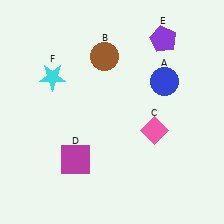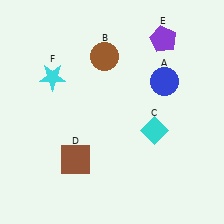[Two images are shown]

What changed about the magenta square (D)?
In Image 1, D is magenta. In Image 2, it changed to brown.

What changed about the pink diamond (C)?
In Image 1, C is pink. In Image 2, it changed to cyan.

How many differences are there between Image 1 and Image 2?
There are 2 differences between the two images.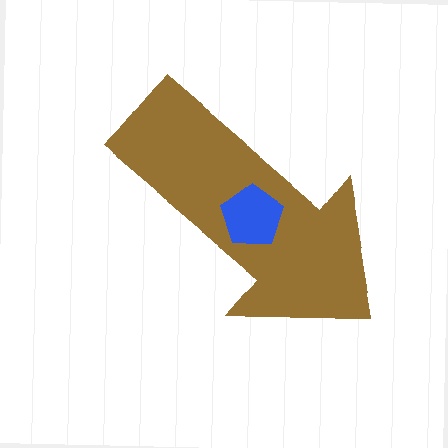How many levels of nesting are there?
2.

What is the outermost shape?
The brown arrow.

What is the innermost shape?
The blue pentagon.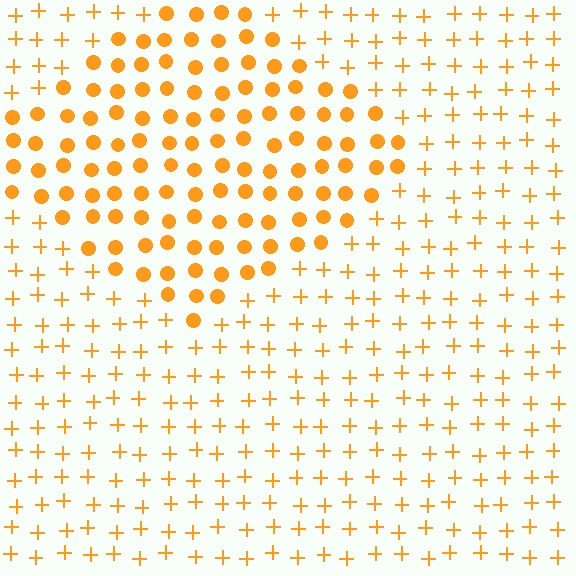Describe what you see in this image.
The image is filled with small orange elements arranged in a uniform grid. A diamond-shaped region contains circles, while the surrounding area contains plus signs. The boundary is defined purely by the change in element shape.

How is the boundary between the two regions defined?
The boundary is defined by a change in element shape: circles inside vs. plus signs outside. All elements share the same color and spacing.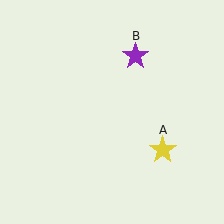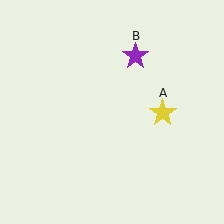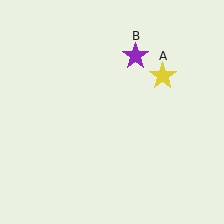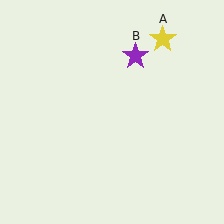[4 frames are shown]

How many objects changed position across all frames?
1 object changed position: yellow star (object A).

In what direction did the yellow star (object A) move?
The yellow star (object A) moved up.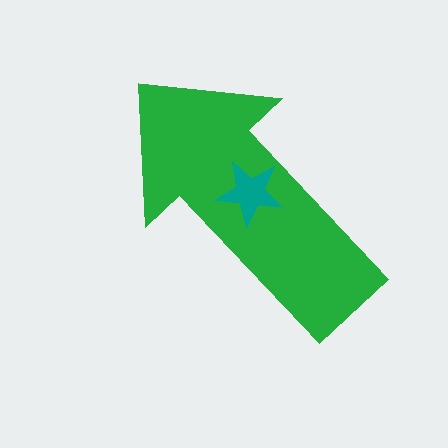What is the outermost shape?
The green arrow.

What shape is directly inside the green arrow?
The teal star.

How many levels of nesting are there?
2.